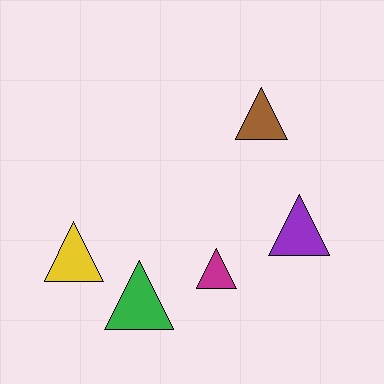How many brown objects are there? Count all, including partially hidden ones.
There is 1 brown object.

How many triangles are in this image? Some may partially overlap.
There are 5 triangles.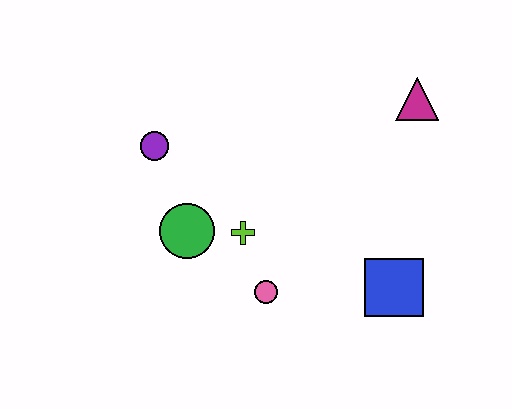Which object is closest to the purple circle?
The green circle is closest to the purple circle.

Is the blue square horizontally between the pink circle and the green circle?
No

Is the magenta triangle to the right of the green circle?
Yes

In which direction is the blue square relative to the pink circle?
The blue square is to the right of the pink circle.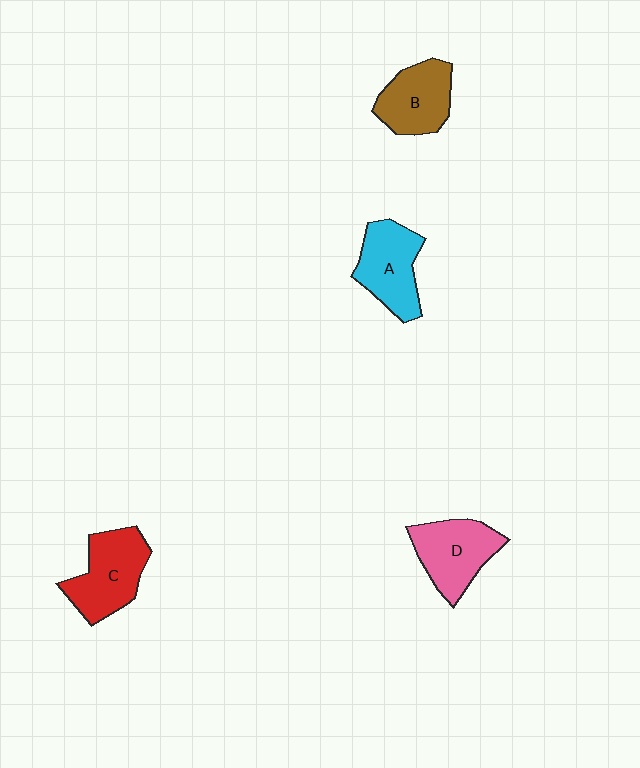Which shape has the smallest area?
Shape B (brown).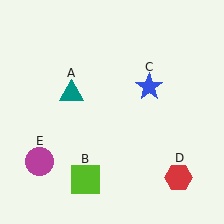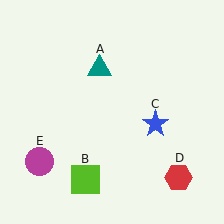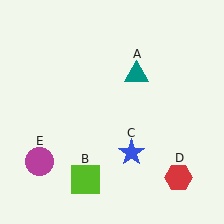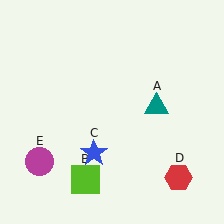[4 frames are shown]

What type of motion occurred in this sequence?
The teal triangle (object A), blue star (object C) rotated clockwise around the center of the scene.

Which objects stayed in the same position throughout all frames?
Lime square (object B) and red hexagon (object D) and magenta circle (object E) remained stationary.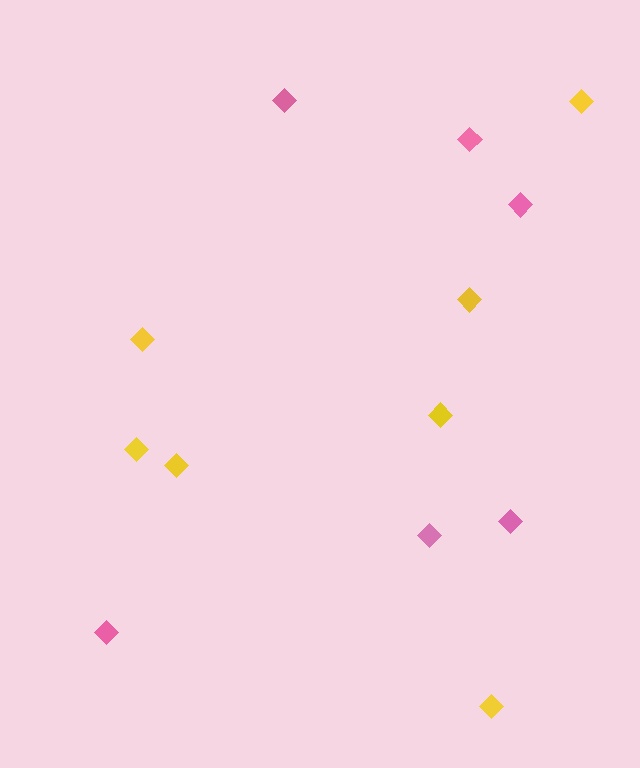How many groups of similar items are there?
There are 2 groups: one group of yellow diamonds (7) and one group of pink diamonds (6).